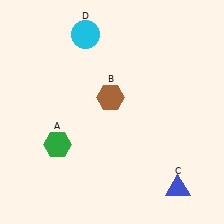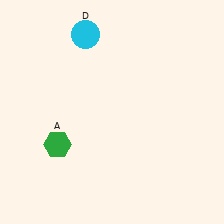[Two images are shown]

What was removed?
The blue triangle (C), the brown hexagon (B) were removed in Image 2.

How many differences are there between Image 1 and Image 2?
There are 2 differences between the two images.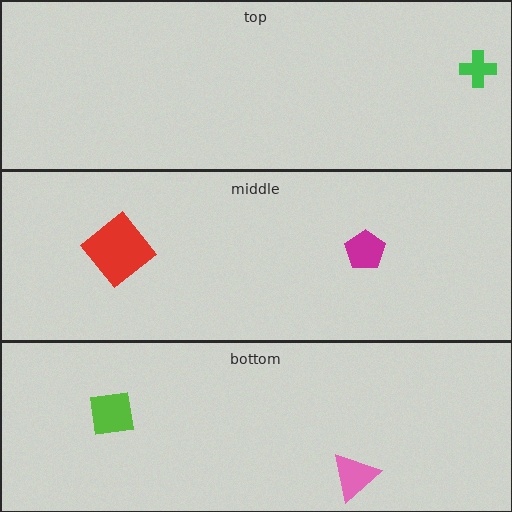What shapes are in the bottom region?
The pink triangle, the lime square.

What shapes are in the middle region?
The red diamond, the magenta pentagon.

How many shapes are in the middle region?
2.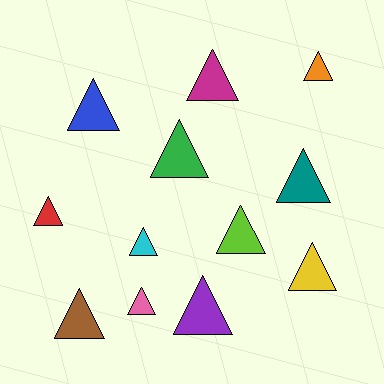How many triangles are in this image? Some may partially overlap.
There are 12 triangles.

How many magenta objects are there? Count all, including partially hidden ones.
There is 1 magenta object.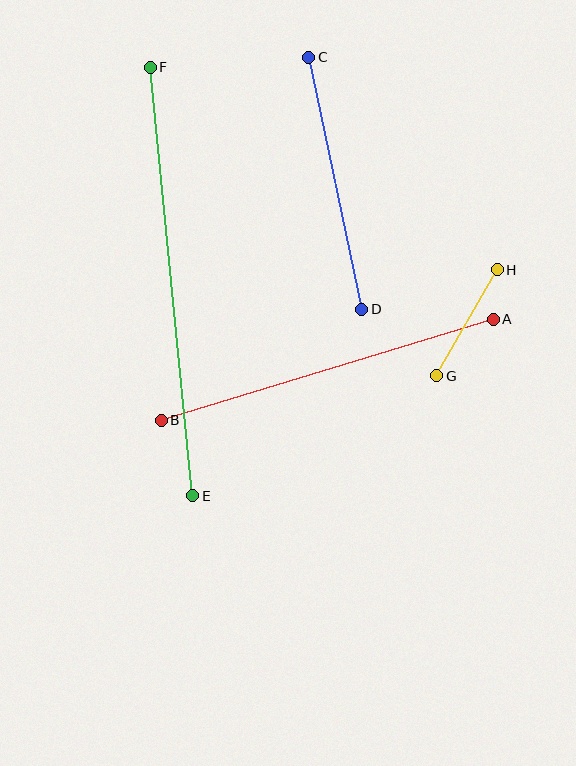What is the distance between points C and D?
The distance is approximately 258 pixels.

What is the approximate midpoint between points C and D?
The midpoint is at approximately (335, 183) pixels.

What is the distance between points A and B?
The distance is approximately 347 pixels.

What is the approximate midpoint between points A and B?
The midpoint is at approximately (327, 370) pixels.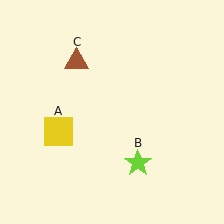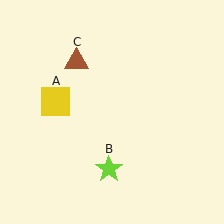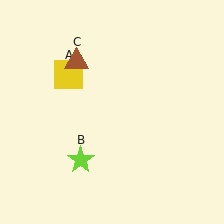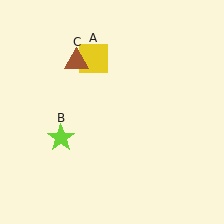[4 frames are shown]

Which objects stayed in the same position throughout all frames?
Brown triangle (object C) remained stationary.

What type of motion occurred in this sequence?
The yellow square (object A), lime star (object B) rotated clockwise around the center of the scene.